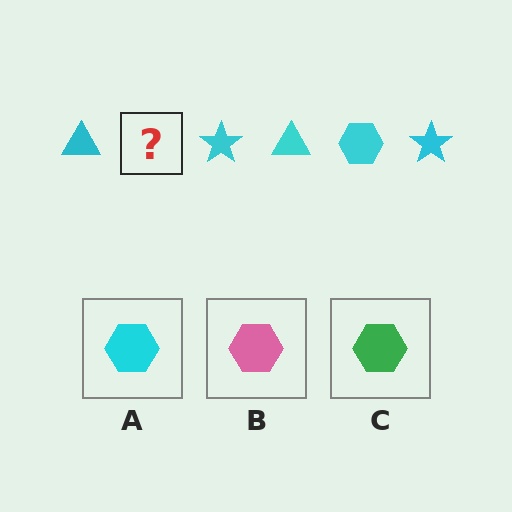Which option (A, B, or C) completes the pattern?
A.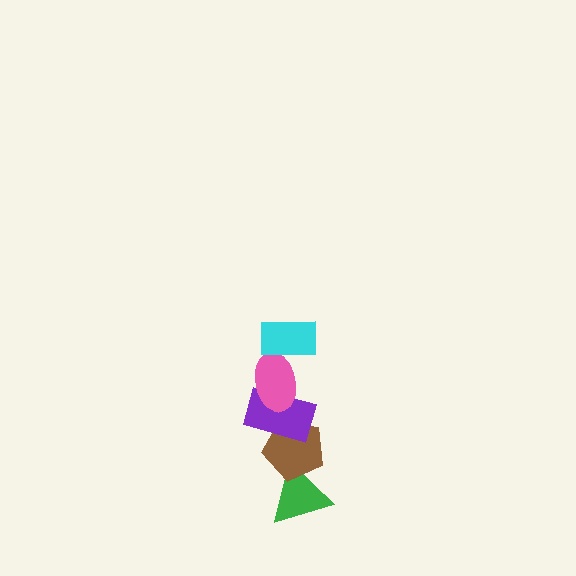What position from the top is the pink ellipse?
The pink ellipse is 2nd from the top.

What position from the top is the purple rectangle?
The purple rectangle is 3rd from the top.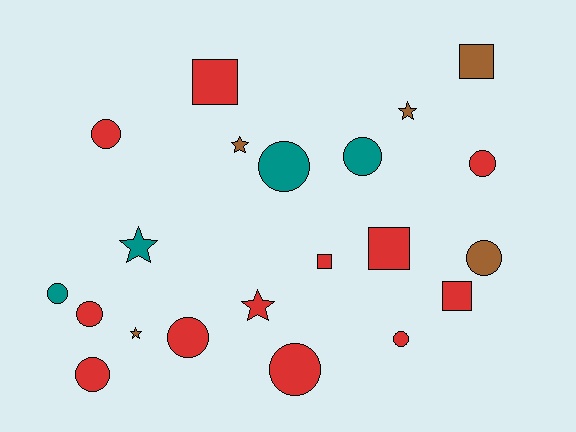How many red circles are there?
There are 7 red circles.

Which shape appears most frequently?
Circle, with 11 objects.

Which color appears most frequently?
Red, with 12 objects.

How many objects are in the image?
There are 21 objects.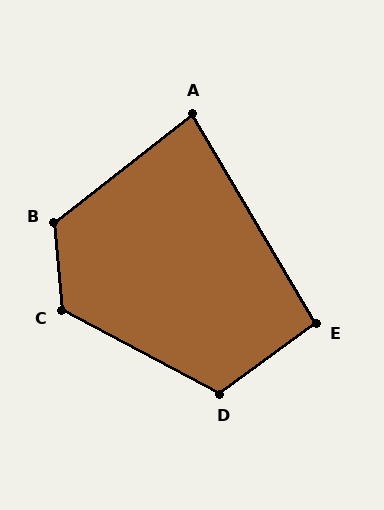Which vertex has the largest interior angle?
B, at approximately 123 degrees.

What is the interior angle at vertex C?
Approximately 123 degrees (obtuse).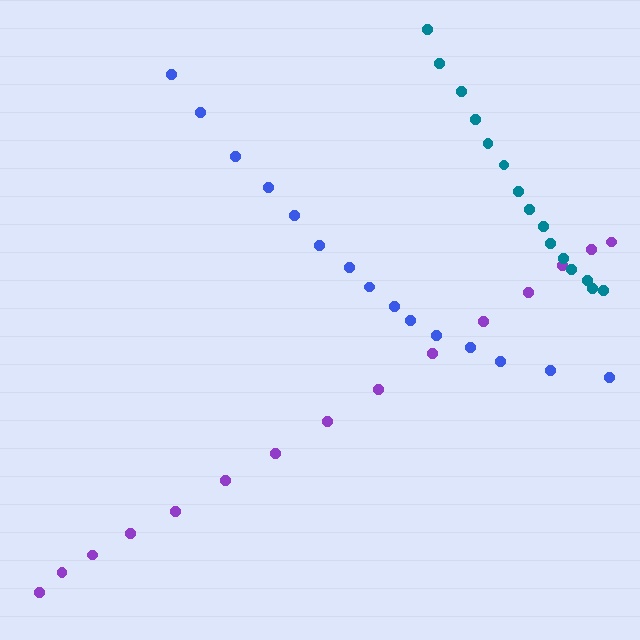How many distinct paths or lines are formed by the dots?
There are 3 distinct paths.